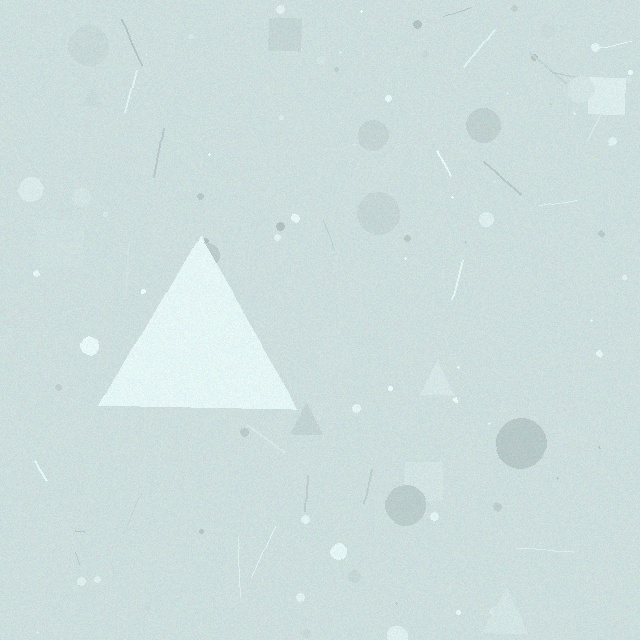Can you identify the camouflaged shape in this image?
The camouflaged shape is a triangle.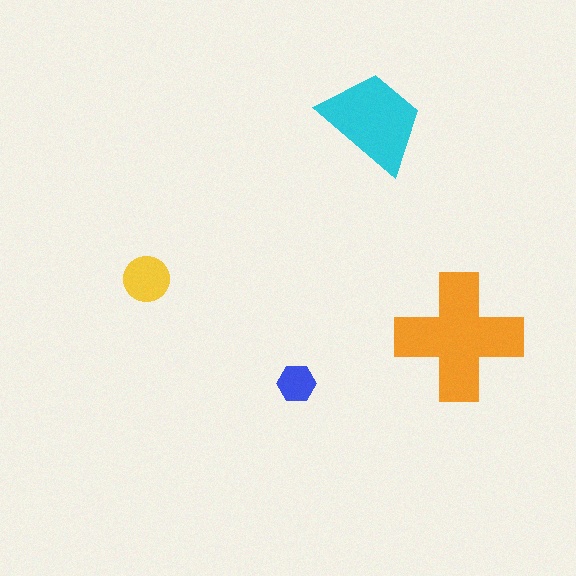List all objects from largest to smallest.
The orange cross, the cyan trapezoid, the yellow circle, the blue hexagon.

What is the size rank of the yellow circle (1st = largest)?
3rd.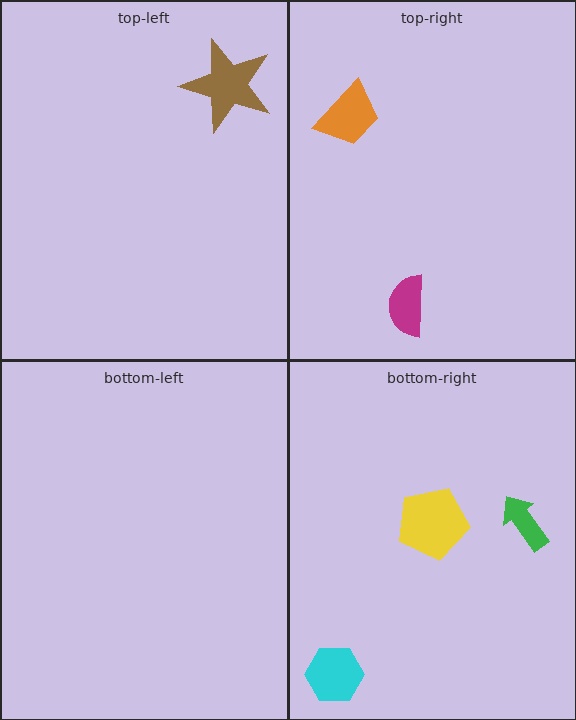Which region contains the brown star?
The top-left region.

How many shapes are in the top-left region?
1.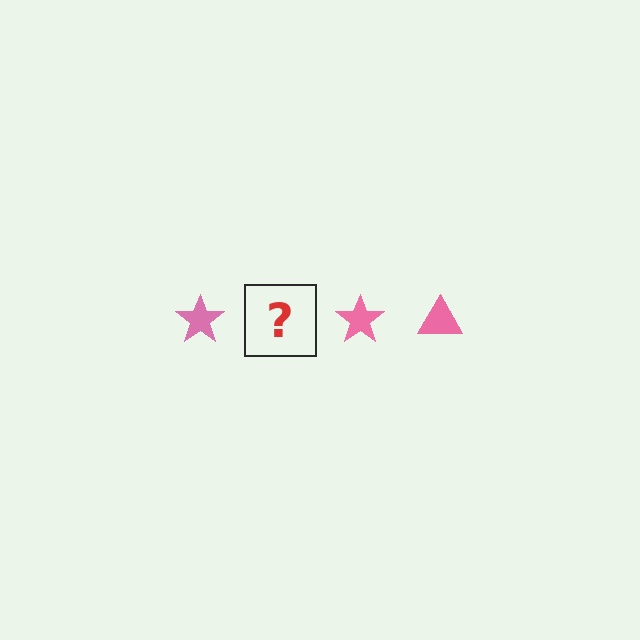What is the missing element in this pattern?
The missing element is a pink triangle.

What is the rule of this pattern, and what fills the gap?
The rule is that the pattern cycles through star, triangle shapes in pink. The gap should be filled with a pink triangle.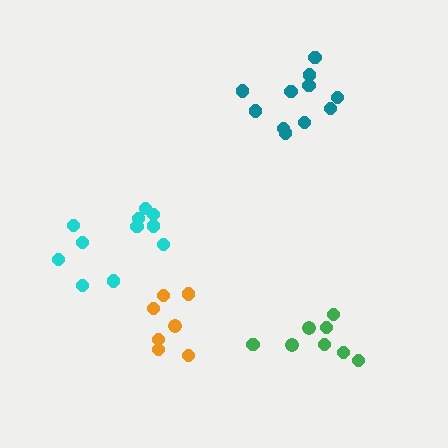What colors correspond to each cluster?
The clusters are colored: green, orange, cyan, teal.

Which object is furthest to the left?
The cyan cluster is leftmost.